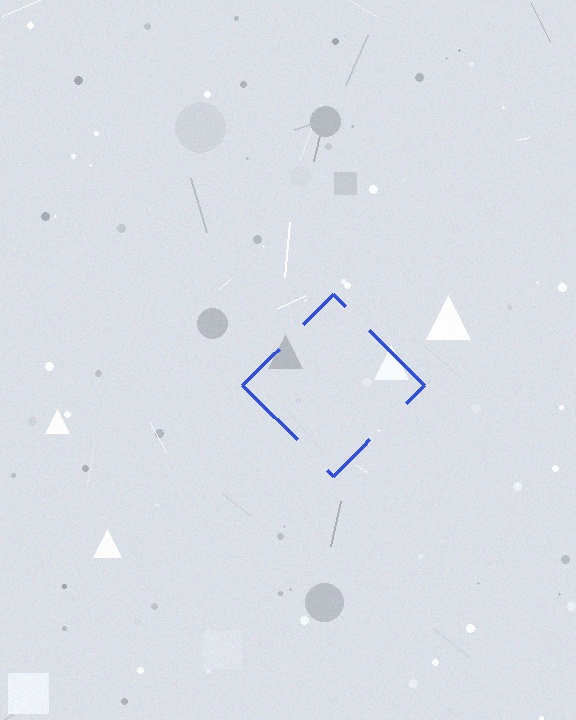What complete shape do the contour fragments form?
The contour fragments form a diamond.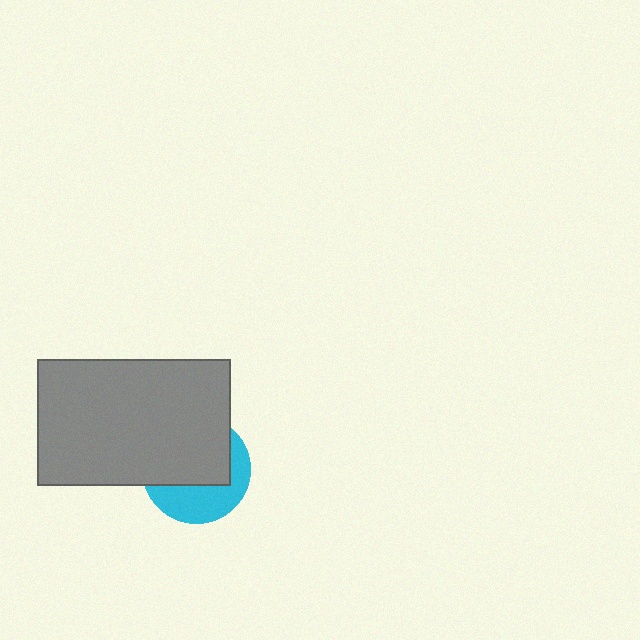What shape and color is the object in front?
The object in front is a gray rectangle.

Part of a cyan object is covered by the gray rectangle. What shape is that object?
It is a circle.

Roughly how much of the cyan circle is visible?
A small part of it is visible (roughly 41%).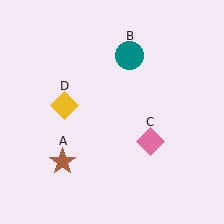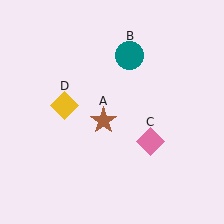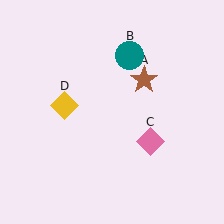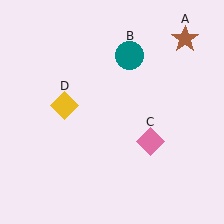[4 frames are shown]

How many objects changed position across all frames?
1 object changed position: brown star (object A).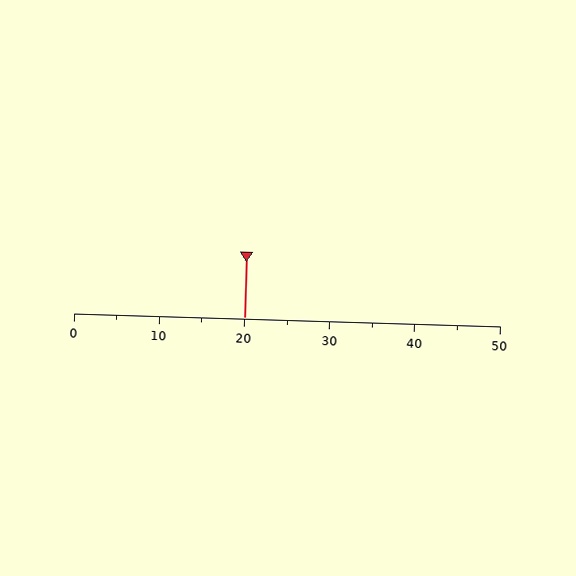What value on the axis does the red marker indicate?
The marker indicates approximately 20.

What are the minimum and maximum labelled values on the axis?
The axis runs from 0 to 50.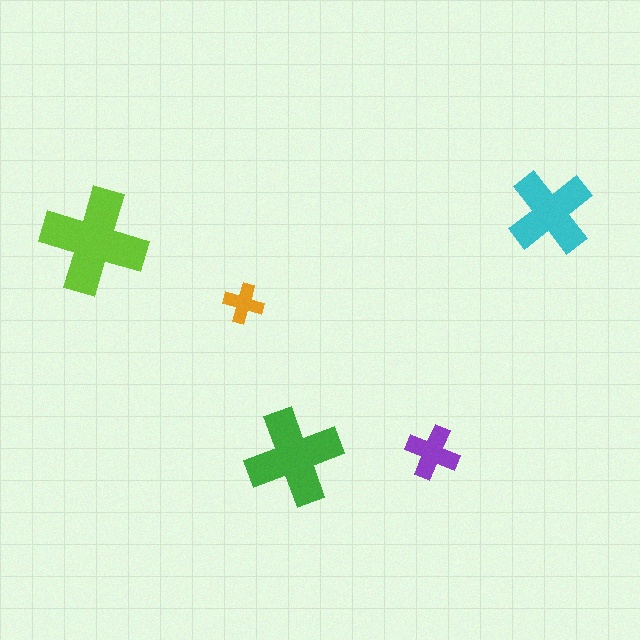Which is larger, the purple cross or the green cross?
The green one.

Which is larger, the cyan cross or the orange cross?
The cyan one.